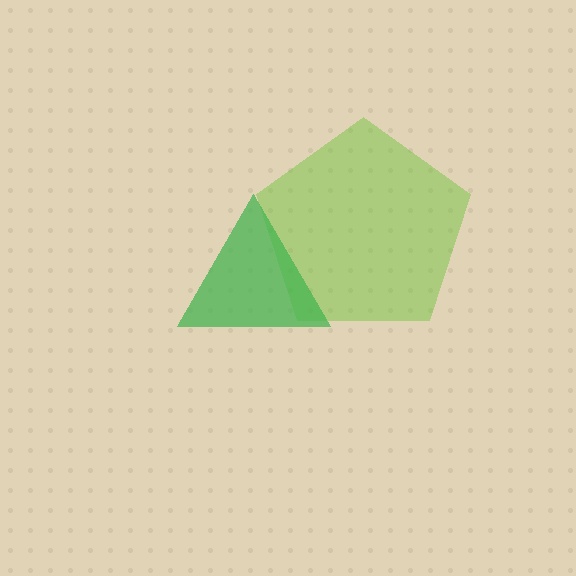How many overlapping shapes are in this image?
There are 2 overlapping shapes in the image.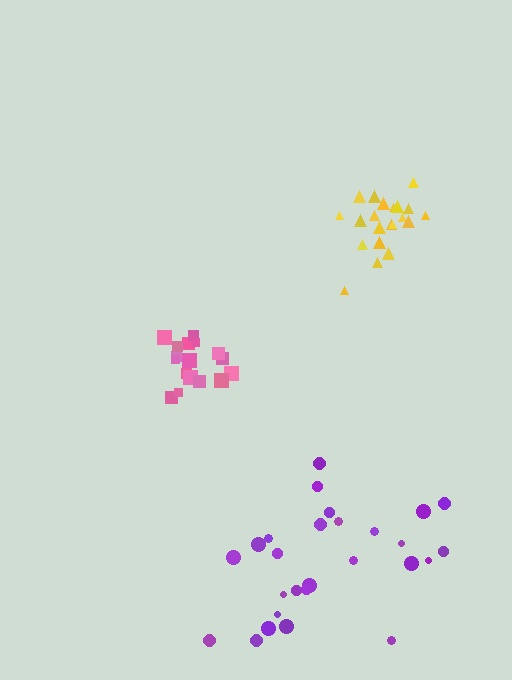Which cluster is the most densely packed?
Yellow.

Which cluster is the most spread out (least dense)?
Purple.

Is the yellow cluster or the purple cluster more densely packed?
Yellow.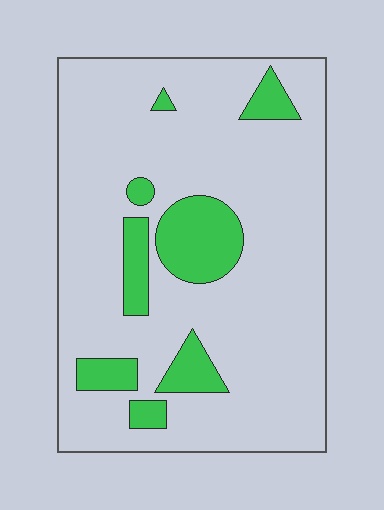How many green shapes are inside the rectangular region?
8.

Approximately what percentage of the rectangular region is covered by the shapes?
Approximately 15%.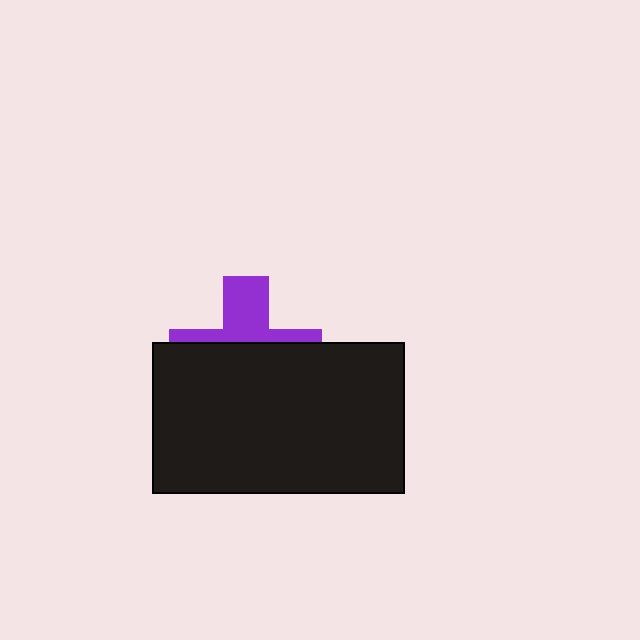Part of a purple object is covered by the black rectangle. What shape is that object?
It is a cross.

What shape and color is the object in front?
The object in front is a black rectangle.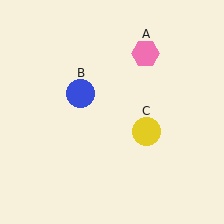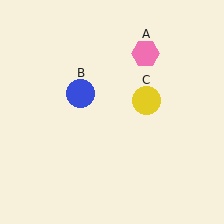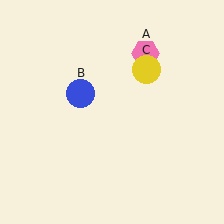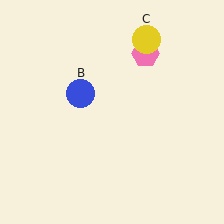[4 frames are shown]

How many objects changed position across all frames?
1 object changed position: yellow circle (object C).